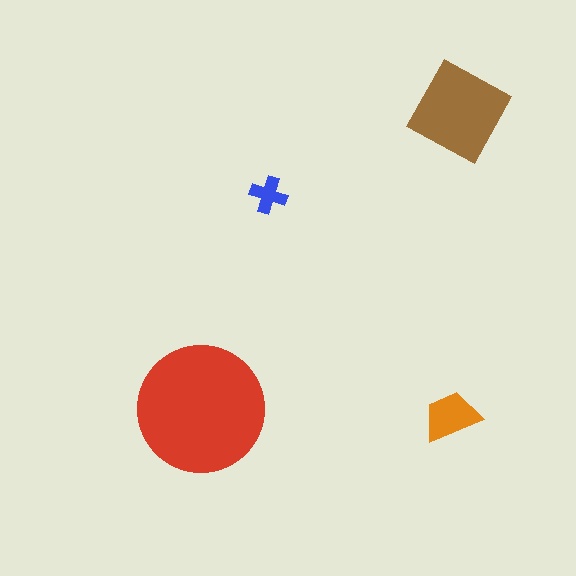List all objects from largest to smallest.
The red circle, the brown diamond, the orange trapezoid, the blue cross.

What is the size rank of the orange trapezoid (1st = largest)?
3rd.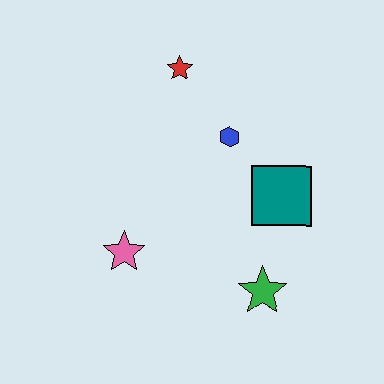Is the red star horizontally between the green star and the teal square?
No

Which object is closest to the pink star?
The green star is closest to the pink star.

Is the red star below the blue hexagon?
No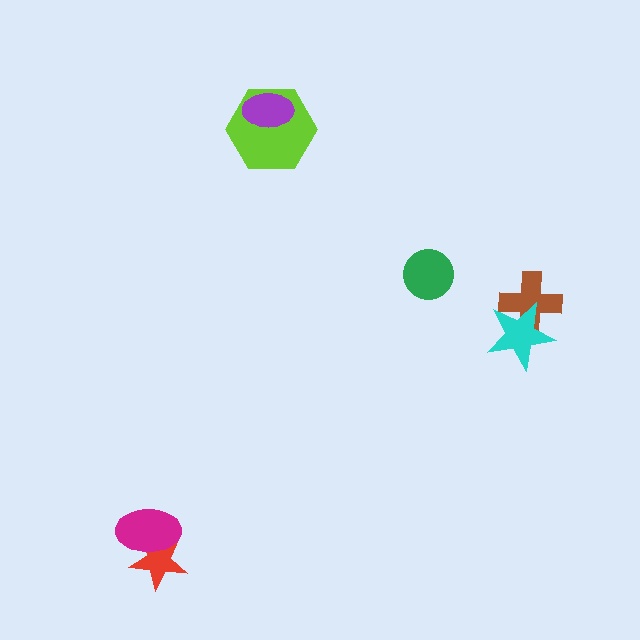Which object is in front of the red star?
The magenta ellipse is in front of the red star.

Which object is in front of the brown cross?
The cyan star is in front of the brown cross.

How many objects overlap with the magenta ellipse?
1 object overlaps with the magenta ellipse.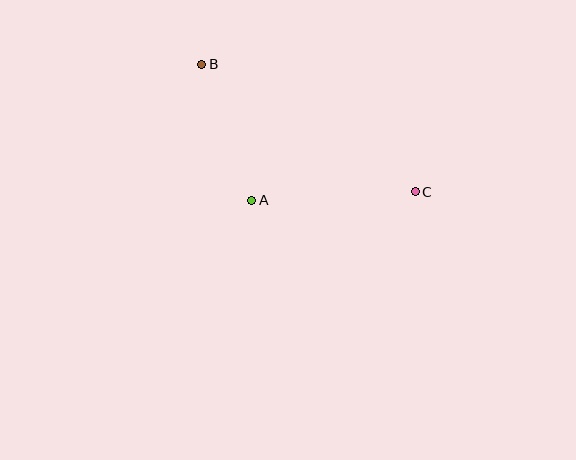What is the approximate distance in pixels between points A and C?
The distance between A and C is approximately 164 pixels.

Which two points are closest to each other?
Points A and B are closest to each other.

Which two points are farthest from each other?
Points B and C are farthest from each other.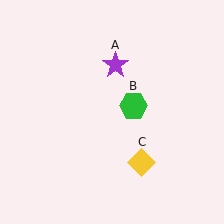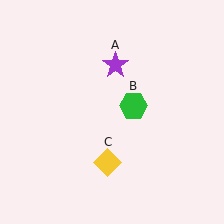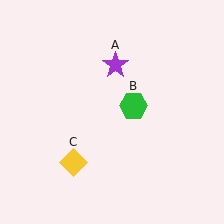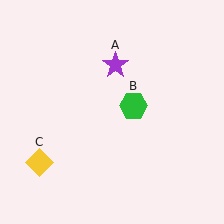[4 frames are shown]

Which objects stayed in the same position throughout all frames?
Purple star (object A) and green hexagon (object B) remained stationary.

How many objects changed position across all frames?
1 object changed position: yellow diamond (object C).